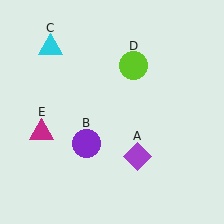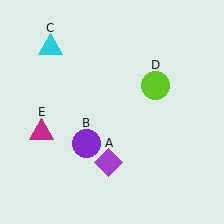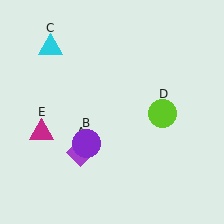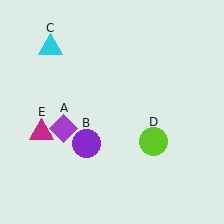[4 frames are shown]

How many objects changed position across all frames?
2 objects changed position: purple diamond (object A), lime circle (object D).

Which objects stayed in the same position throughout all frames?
Purple circle (object B) and cyan triangle (object C) and magenta triangle (object E) remained stationary.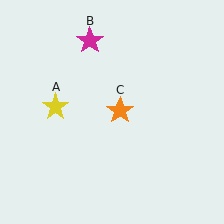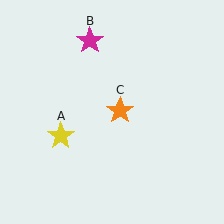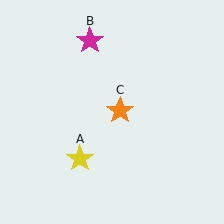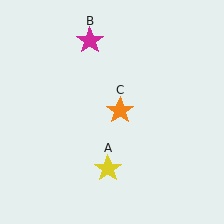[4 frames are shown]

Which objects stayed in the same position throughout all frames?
Magenta star (object B) and orange star (object C) remained stationary.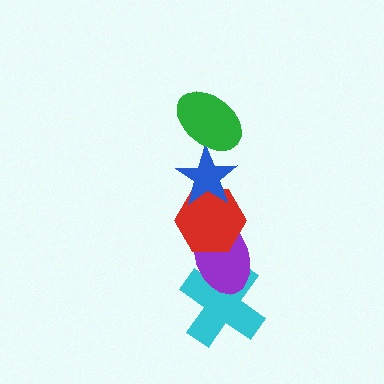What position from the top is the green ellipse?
The green ellipse is 1st from the top.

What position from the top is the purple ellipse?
The purple ellipse is 4th from the top.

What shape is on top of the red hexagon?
The blue star is on top of the red hexagon.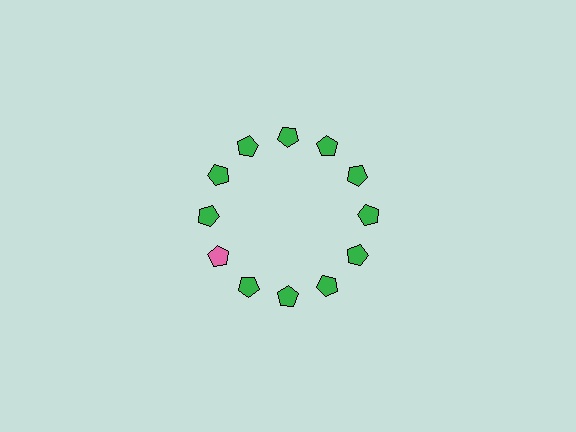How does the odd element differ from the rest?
It has a different color: pink instead of green.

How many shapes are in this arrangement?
There are 12 shapes arranged in a ring pattern.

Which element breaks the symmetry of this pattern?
The pink pentagon at roughly the 8 o'clock position breaks the symmetry. All other shapes are green pentagons.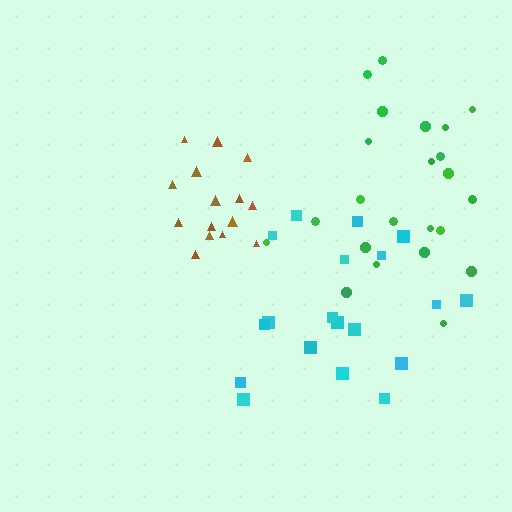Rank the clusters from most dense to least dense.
brown, green, cyan.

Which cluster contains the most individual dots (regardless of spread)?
Green (23).